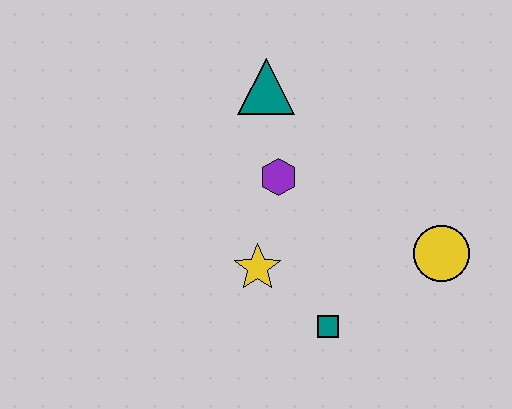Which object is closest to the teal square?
The yellow star is closest to the teal square.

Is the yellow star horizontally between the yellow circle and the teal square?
No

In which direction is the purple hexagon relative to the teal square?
The purple hexagon is above the teal square.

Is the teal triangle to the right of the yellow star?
Yes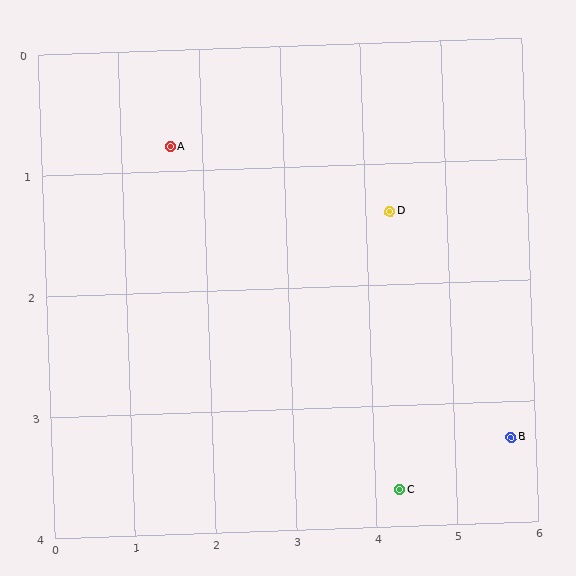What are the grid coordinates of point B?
Point B is at approximately (5.7, 3.3).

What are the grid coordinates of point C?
Point C is at approximately (4.3, 3.7).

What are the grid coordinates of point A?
Point A is at approximately (1.6, 0.8).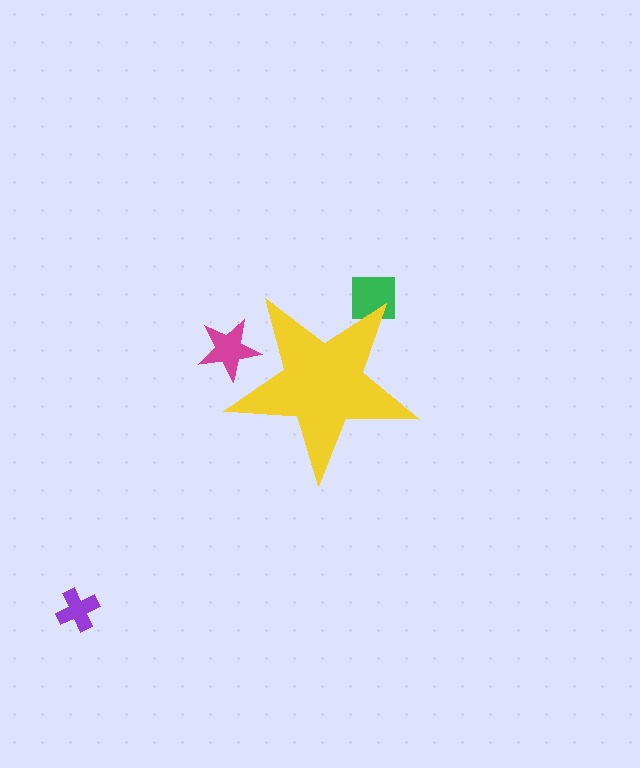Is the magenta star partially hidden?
Yes, the magenta star is partially hidden behind the yellow star.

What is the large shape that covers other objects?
A yellow star.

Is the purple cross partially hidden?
No, the purple cross is fully visible.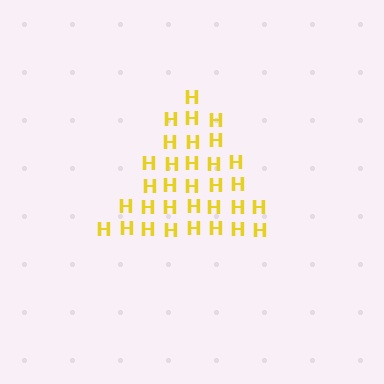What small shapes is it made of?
It is made of small letter H's.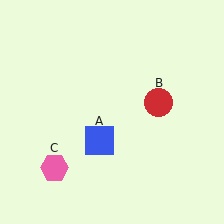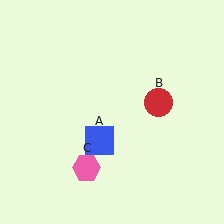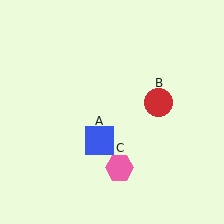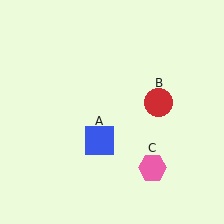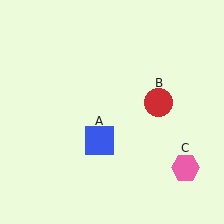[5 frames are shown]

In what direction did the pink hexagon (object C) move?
The pink hexagon (object C) moved right.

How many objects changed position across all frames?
1 object changed position: pink hexagon (object C).